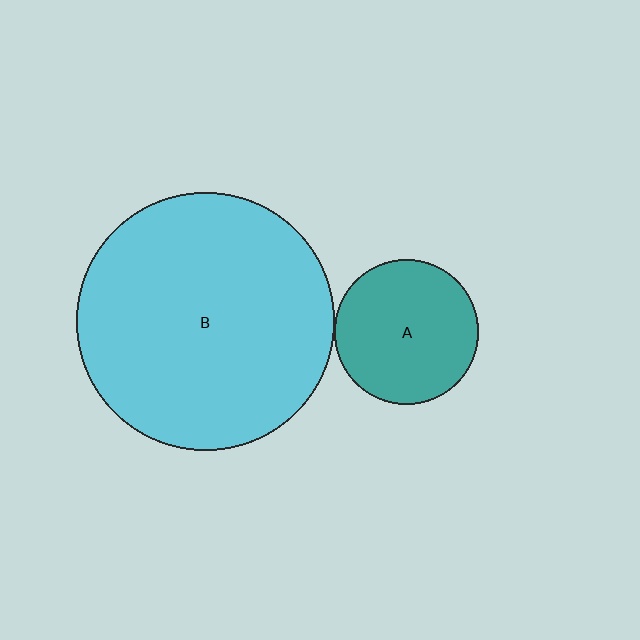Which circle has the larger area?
Circle B (cyan).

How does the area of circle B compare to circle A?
Approximately 3.2 times.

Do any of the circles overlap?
No, none of the circles overlap.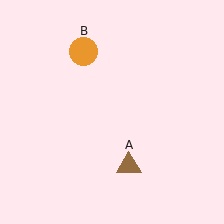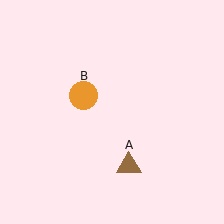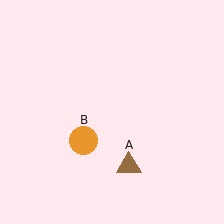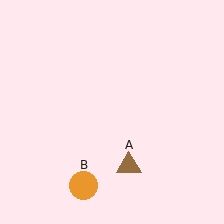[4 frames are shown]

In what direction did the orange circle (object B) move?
The orange circle (object B) moved down.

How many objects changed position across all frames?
1 object changed position: orange circle (object B).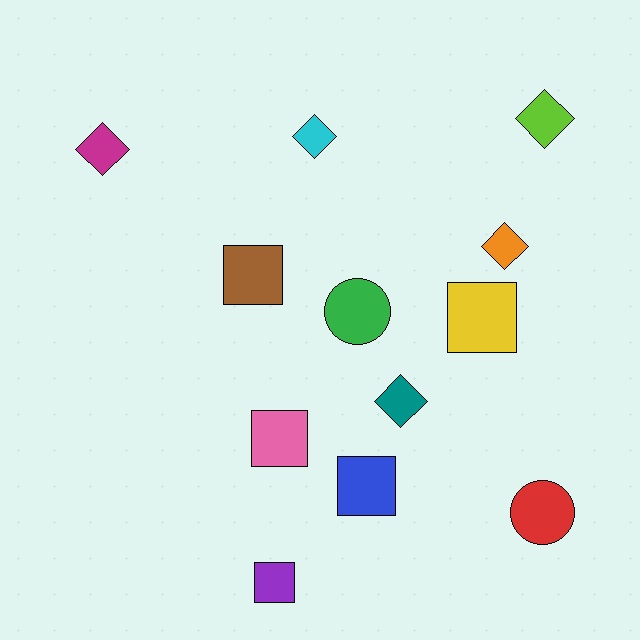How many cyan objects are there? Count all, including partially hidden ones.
There is 1 cyan object.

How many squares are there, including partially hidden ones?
There are 5 squares.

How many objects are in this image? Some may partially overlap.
There are 12 objects.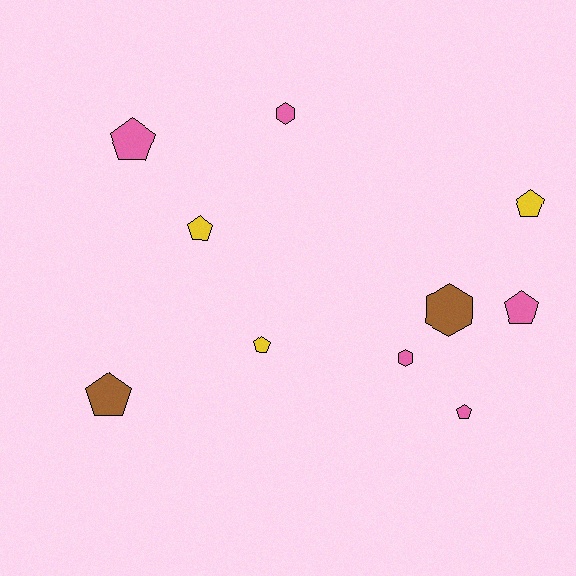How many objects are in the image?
There are 10 objects.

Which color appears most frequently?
Pink, with 5 objects.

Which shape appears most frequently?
Pentagon, with 7 objects.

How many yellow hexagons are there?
There are no yellow hexagons.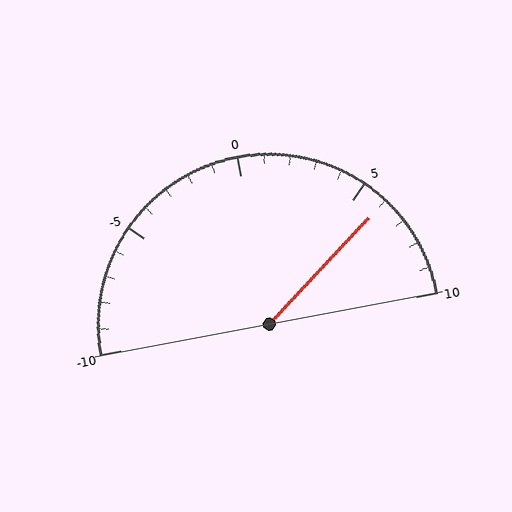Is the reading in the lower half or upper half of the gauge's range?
The reading is in the upper half of the range (-10 to 10).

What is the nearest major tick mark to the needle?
The nearest major tick mark is 5.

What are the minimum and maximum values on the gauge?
The gauge ranges from -10 to 10.